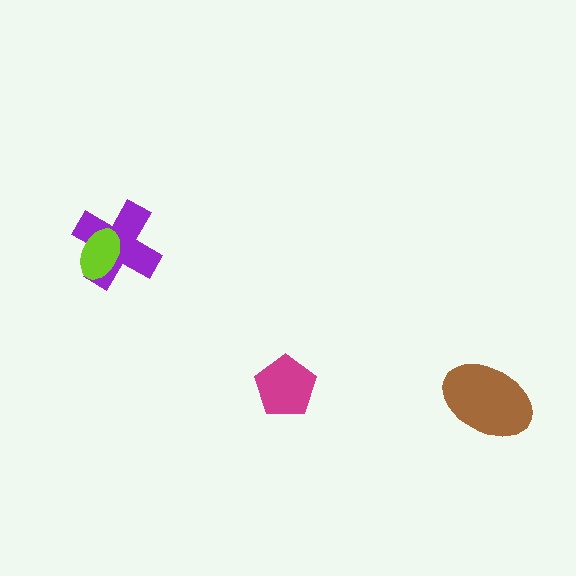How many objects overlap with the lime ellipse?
1 object overlaps with the lime ellipse.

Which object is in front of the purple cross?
The lime ellipse is in front of the purple cross.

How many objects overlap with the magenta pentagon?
0 objects overlap with the magenta pentagon.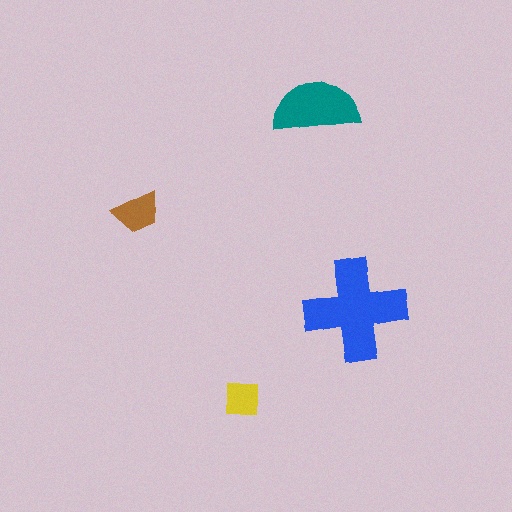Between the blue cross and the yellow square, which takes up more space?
The blue cross.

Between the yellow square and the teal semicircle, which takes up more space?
The teal semicircle.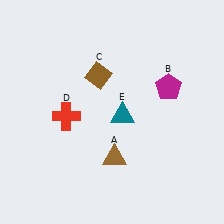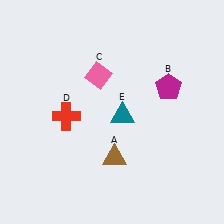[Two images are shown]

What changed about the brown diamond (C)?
In Image 1, C is brown. In Image 2, it changed to pink.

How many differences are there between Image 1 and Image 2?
There is 1 difference between the two images.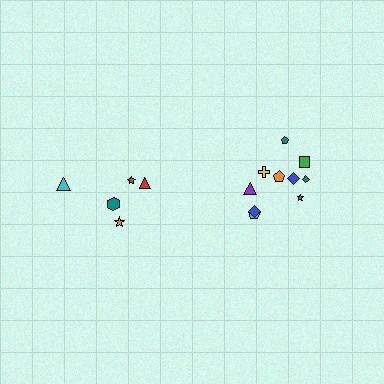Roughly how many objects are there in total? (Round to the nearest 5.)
Roughly 15 objects in total.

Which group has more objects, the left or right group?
The right group.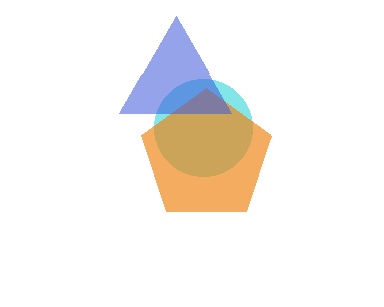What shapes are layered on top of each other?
The layered shapes are: a cyan circle, an orange pentagon, a blue triangle.